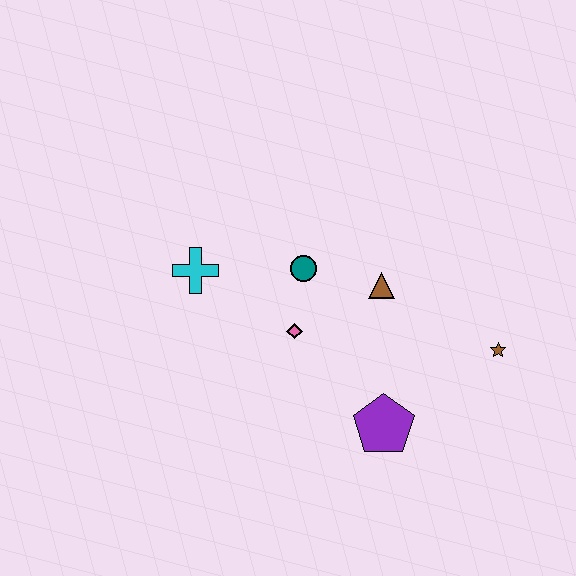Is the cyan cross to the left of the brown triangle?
Yes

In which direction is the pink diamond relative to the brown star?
The pink diamond is to the left of the brown star.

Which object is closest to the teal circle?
The pink diamond is closest to the teal circle.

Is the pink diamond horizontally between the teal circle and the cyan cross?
Yes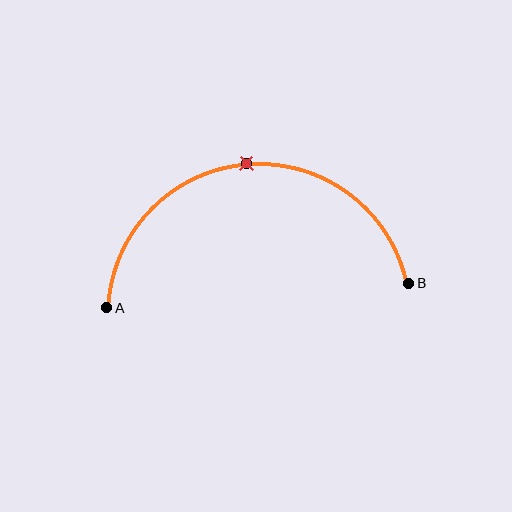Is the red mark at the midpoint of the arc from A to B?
Yes. The red mark lies on the arc at equal arc-length from both A and B — it is the arc midpoint.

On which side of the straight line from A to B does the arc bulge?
The arc bulges above the straight line connecting A and B.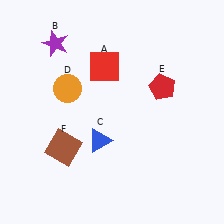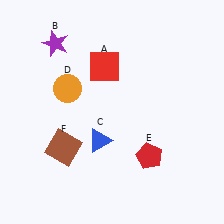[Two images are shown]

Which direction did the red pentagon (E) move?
The red pentagon (E) moved down.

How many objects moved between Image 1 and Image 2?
1 object moved between the two images.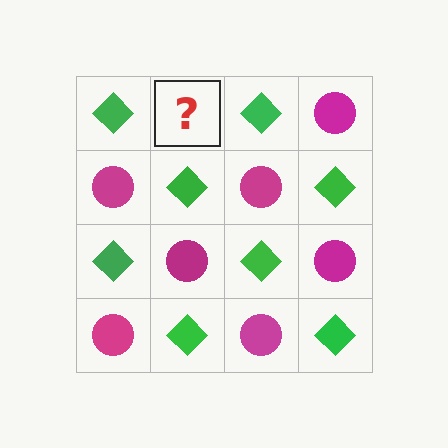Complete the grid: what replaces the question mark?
The question mark should be replaced with a magenta circle.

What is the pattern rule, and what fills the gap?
The rule is that it alternates green diamond and magenta circle in a checkerboard pattern. The gap should be filled with a magenta circle.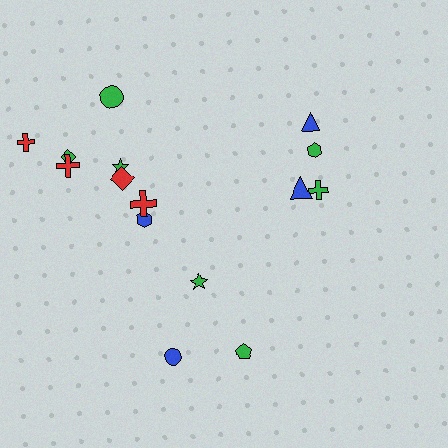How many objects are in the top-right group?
There are 4 objects.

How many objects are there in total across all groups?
There are 15 objects.